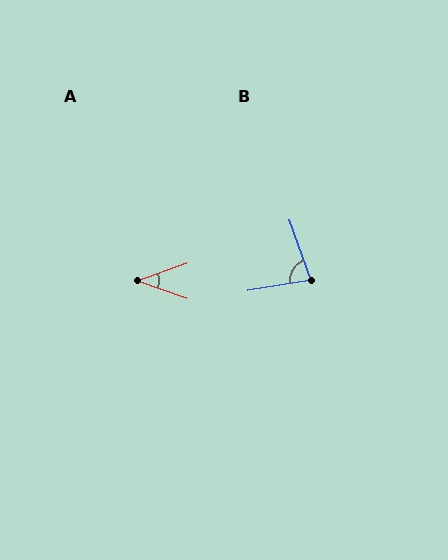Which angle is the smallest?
A, at approximately 39 degrees.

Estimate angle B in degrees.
Approximately 80 degrees.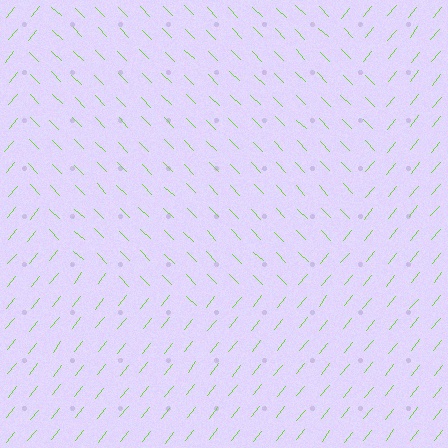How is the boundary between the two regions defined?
The boundary is defined purely by a change in line orientation (approximately 84 degrees difference). All lines are the same color and thickness.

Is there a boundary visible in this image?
Yes, there is a texture boundary formed by a change in line orientation.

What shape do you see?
I see a circle.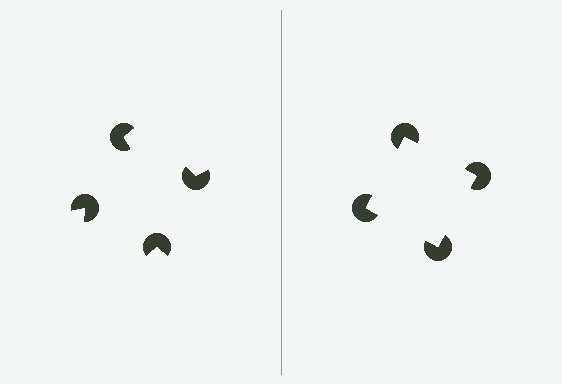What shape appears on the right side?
An illusory square.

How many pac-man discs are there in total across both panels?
8 — 4 on each side.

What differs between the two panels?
The pac-man discs are positioned identically on both sides; only the wedge orientations differ. On the right they align to a square; on the left they are misaligned.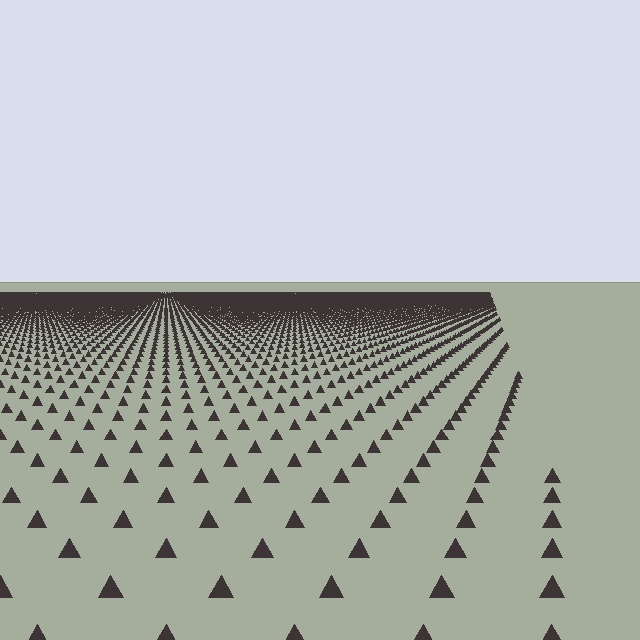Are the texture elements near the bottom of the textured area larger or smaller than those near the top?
Larger. Near the bottom, elements are closer to the viewer and appear at a bigger on-screen size.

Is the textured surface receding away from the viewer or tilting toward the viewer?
The surface is receding away from the viewer. Texture elements get smaller and denser toward the top.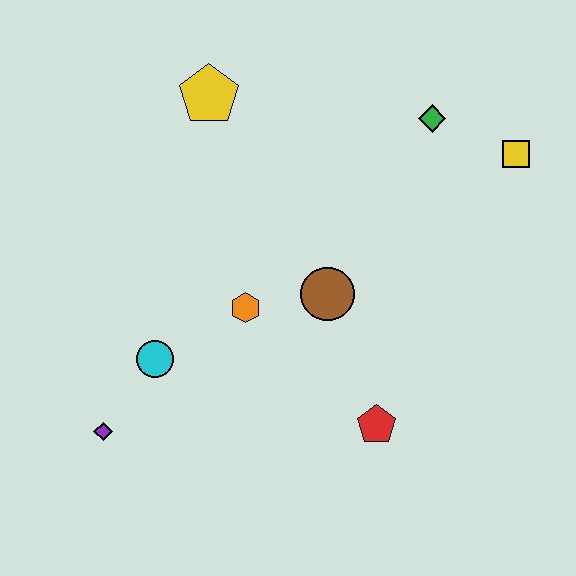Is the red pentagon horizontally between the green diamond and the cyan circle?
Yes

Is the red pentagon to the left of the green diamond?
Yes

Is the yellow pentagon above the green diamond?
Yes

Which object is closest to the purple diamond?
The cyan circle is closest to the purple diamond.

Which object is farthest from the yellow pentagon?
The red pentagon is farthest from the yellow pentagon.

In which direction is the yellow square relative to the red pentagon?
The yellow square is above the red pentagon.